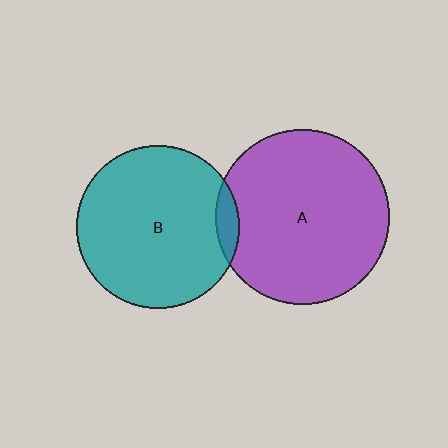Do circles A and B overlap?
Yes.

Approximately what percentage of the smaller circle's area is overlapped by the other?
Approximately 5%.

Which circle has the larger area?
Circle A (purple).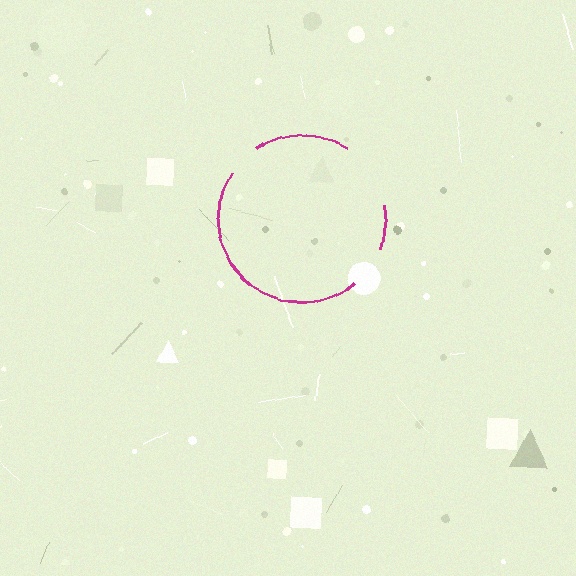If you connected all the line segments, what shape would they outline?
They would outline a circle.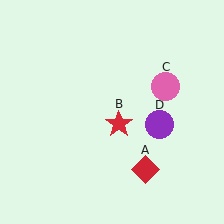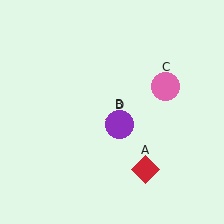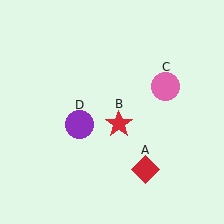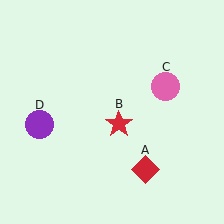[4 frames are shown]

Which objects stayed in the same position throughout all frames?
Red diamond (object A) and red star (object B) and pink circle (object C) remained stationary.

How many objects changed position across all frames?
1 object changed position: purple circle (object D).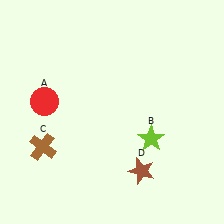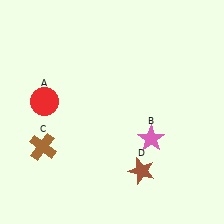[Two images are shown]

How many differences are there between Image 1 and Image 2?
There is 1 difference between the two images.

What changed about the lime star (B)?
In Image 1, B is lime. In Image 2, it changed to pink.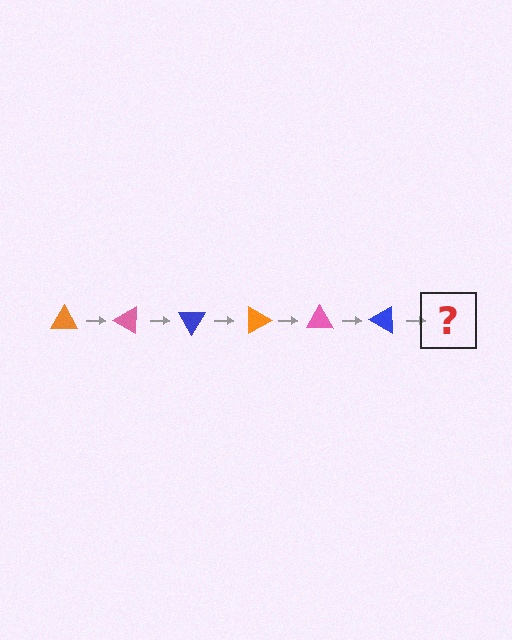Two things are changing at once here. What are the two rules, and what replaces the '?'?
The two rules are that it rotates 30 degrees each step and the color cycles through orange, pink, and blue. The '?' should be an orange triangle, rotated 180 degrees from the start.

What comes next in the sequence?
The next element should be an orange triangle, rotated 180 degrees from the start.